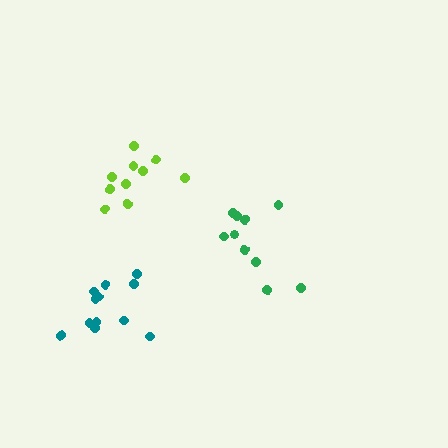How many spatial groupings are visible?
There are 3 spatial groupings.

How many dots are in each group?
Group 1: 10 dots, Group 2: 10 dots, Group 3: 12 dots (32 total).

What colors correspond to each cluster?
The clusters are colored: green, lime, teal.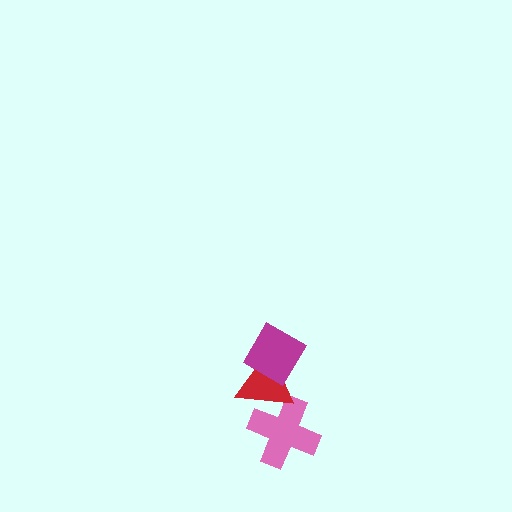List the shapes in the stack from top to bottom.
From top to bottom: the magenta diamond, the red triangle, the pink cross.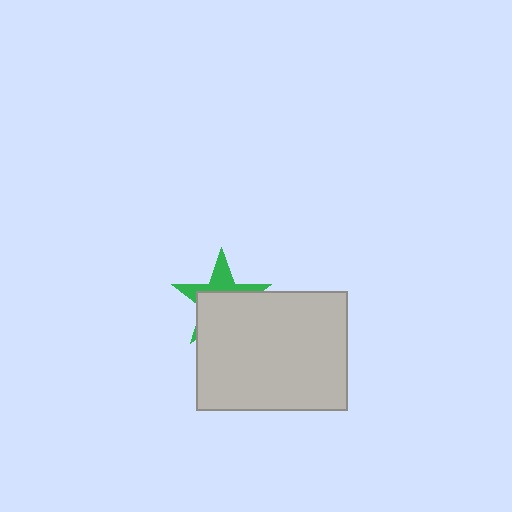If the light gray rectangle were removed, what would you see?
You would see the complete green star.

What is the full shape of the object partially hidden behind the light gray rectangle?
The partially hidden object is a green star.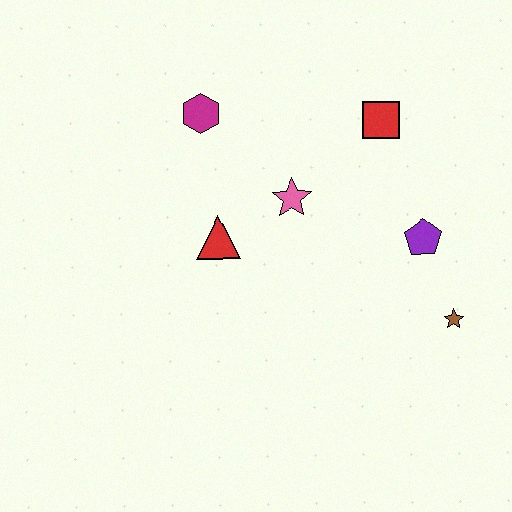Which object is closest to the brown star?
The purple pentagon is closest to the brown star.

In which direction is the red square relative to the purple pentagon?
The red square is above the purple pentagon.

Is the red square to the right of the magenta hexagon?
Yes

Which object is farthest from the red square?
The brown star is farthest from the red square.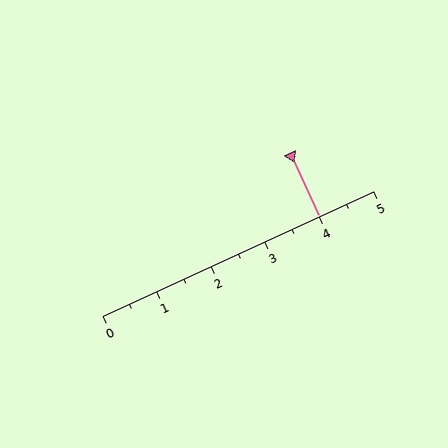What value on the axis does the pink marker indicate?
The marker indicates approximately 4.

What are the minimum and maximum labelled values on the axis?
The axis runs from 0 to 5.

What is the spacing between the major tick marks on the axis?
The major ticks are spaced 1 apart.